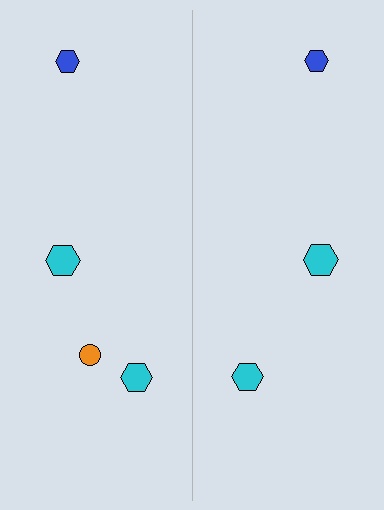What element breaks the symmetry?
A orange circle is missing from the right side.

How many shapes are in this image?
There are 7 shapes in this image.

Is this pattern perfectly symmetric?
No, the pattern is not perfectly symmetric. A orange circle is missing from the right side.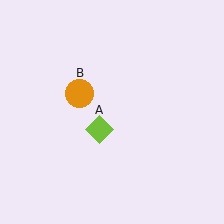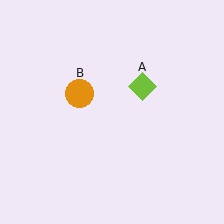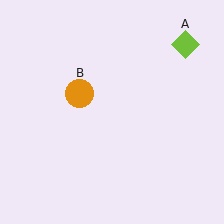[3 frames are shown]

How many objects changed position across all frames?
1 object changed position: lime diamond (object A).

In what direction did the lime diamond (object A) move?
The lime diamond (object A) moved up and to the right.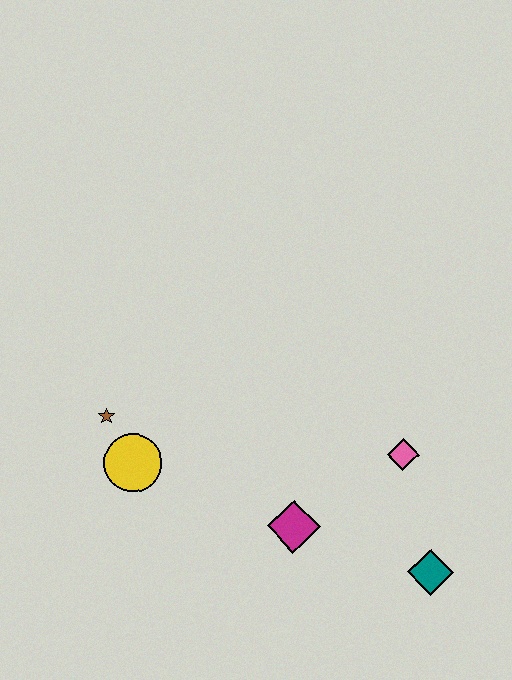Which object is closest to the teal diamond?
The pink diamond is closest to the teal diamond.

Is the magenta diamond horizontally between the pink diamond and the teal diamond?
No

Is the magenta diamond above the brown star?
No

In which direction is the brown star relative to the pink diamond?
The brown star is to the left of the pink diamond.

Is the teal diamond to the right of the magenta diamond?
Yes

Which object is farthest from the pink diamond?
The brown star is farthest from the pink diamond.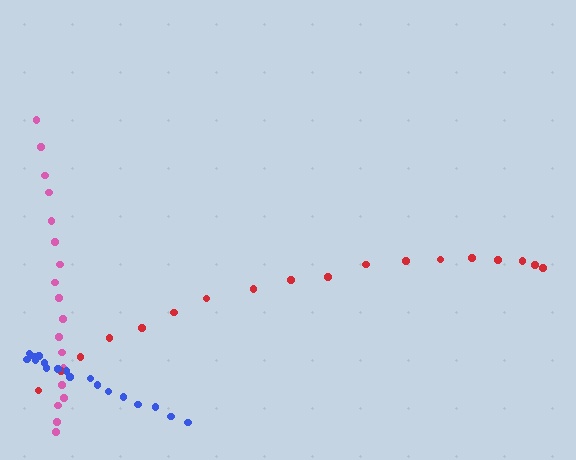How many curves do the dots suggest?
There are 3 distinct paths.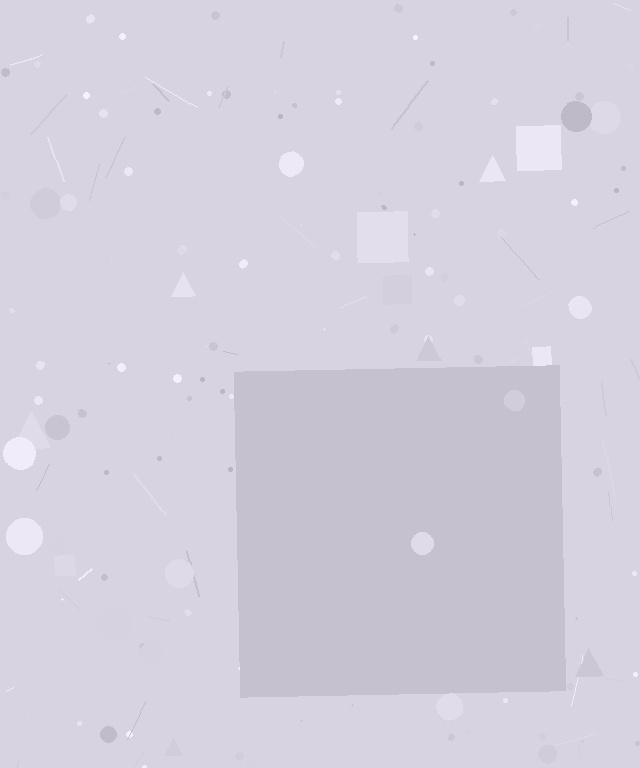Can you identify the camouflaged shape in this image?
The camouflaged shape is a square.